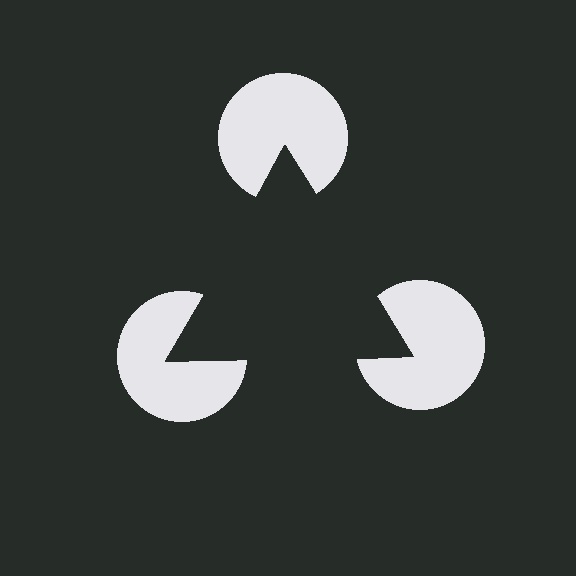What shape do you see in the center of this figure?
An illusory triangle — its edges are inferred from the aligned wedge cuts in the pac-man discs, not physically drawn.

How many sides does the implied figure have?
3 sides.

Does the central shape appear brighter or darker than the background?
It typically appears slightly darker than the background, even though no actual brightness change is drawn.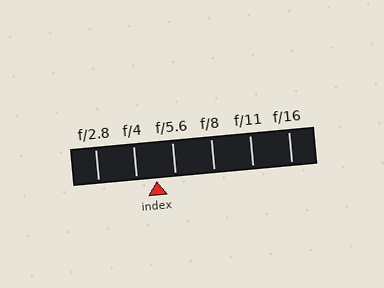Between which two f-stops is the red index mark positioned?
The index mark is between f/4 and f/5.6.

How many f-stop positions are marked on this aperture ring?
There are 6 f-stop positions marked.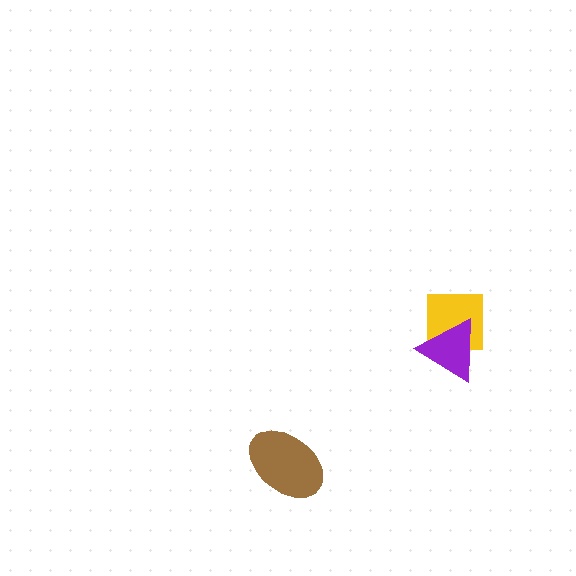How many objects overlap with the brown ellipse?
0 objects overlap with the brown ellipse.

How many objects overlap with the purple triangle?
1 object overlaps with the purple triangle.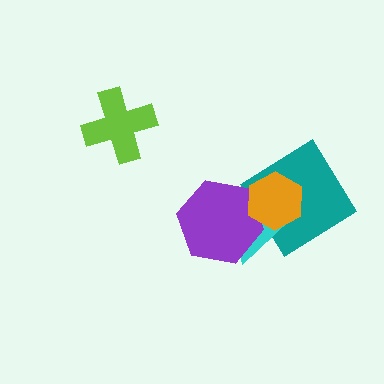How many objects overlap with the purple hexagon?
2 objects overlap with the purple hexagon.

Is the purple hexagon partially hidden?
Yes, it is partially covered by another shape.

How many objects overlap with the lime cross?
0 objects overlap with the lime cross.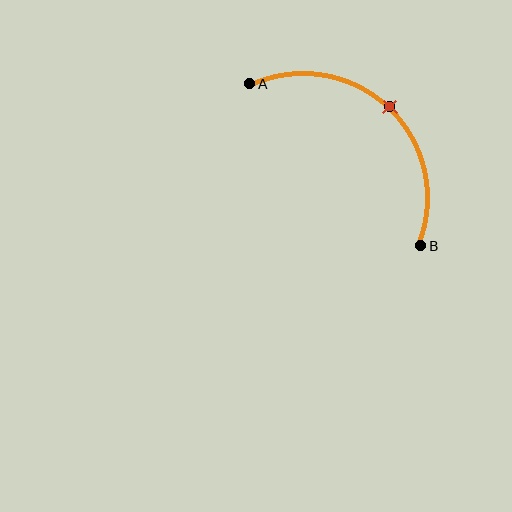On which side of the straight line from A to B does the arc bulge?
The arc bulges above and to the right of the straight line connecting A and B.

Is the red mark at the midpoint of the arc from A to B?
Yes. The red mark lies on the arc at equal arc-length from both A and B — it is the arc midpoint.